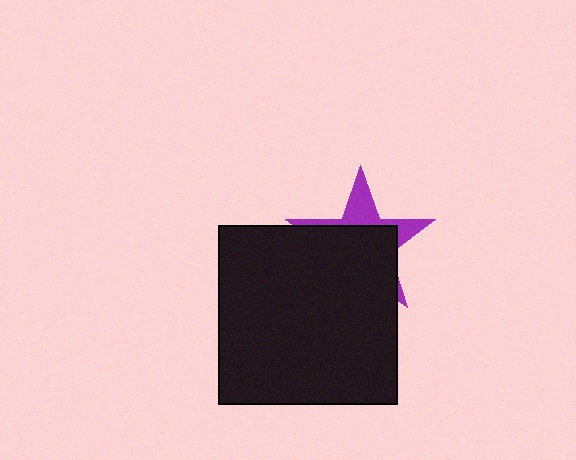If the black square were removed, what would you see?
You would see the complete purple star.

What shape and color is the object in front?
The object in front is a black square.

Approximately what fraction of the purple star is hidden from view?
Roughly 67% of the purple star is hidden behind the black square.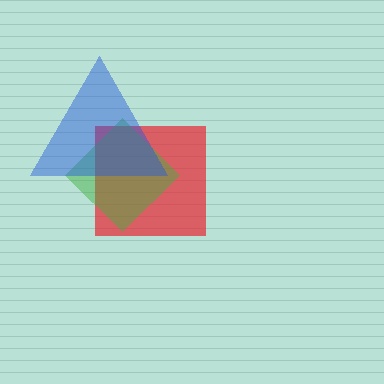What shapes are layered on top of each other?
The layered shapes are: a red square, a green diamond, a blue triangle.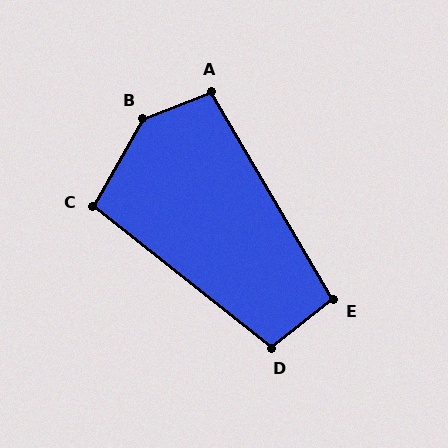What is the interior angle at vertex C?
Approximately 98 degrees (obtuse).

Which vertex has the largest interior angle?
B, at approximately 142 degrees.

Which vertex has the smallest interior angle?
E, at approximately 98 degrees.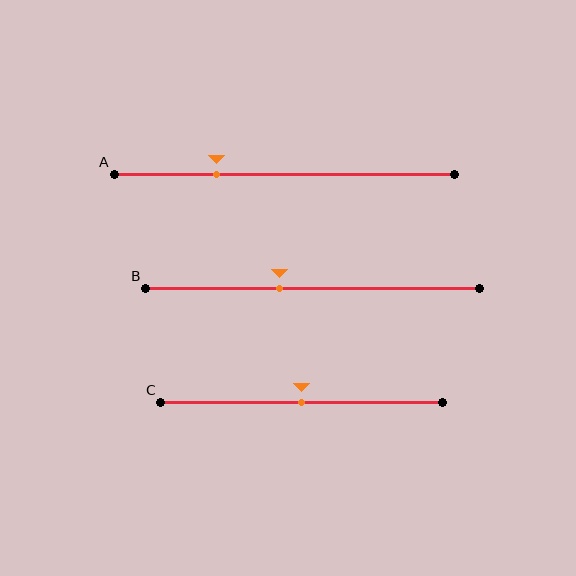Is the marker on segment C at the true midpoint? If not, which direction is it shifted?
Yes, the marker on segment C is at the true midpoint.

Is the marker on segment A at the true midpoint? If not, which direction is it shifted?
No, the marker on segment A is shifted to the left by about 20% of the segment length.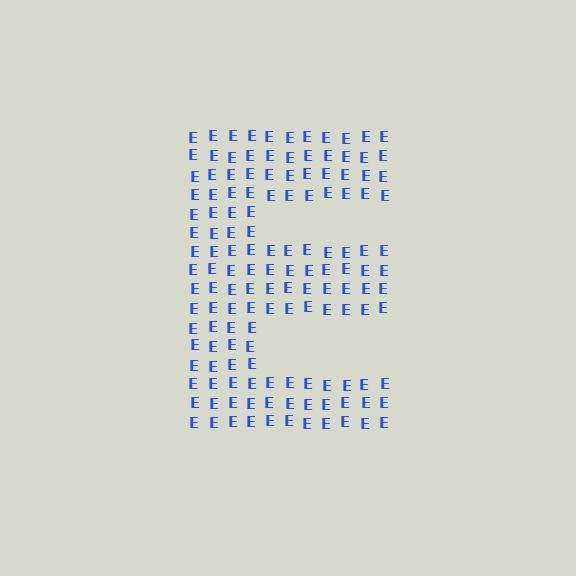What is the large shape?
The large shape is the letter E.